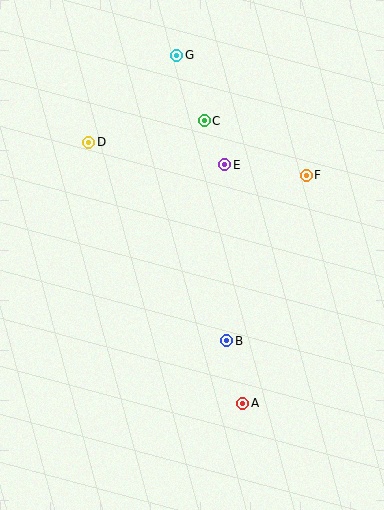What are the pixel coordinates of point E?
Point E is at (225, 165).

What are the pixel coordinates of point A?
Point A is at (243, 403).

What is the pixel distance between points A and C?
The distance between A and C is 285 pixels.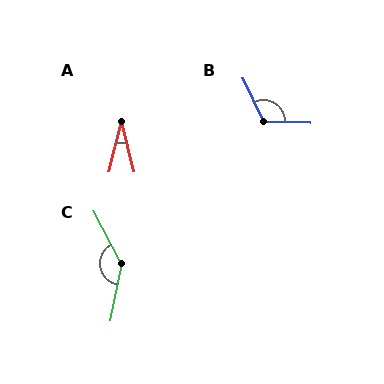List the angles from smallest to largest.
A (28°), B (116°), C (141°).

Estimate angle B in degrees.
Approximately 116 degrees.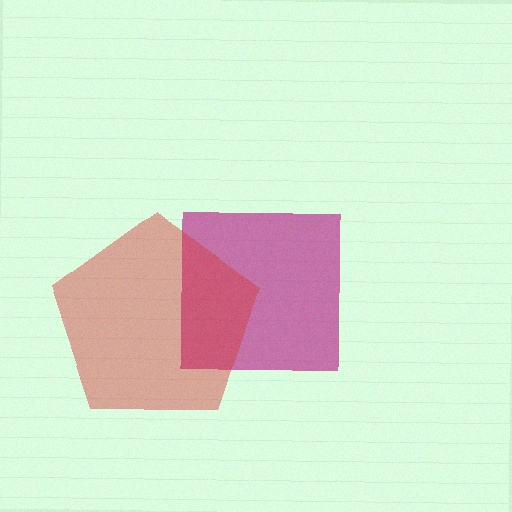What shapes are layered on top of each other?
The layered shapes are: a magenta square, a red pentagon.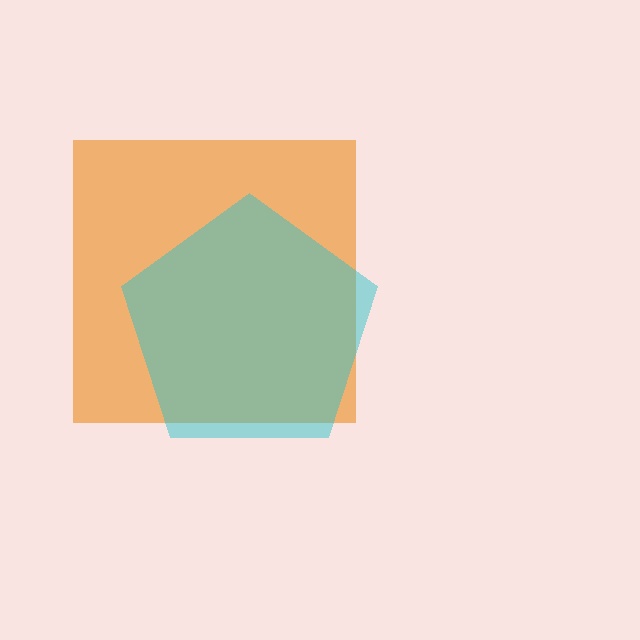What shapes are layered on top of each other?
The layered shapes are: an orange square, a cyan pentagon.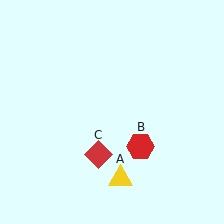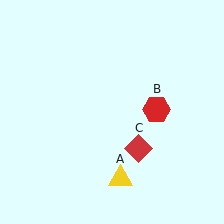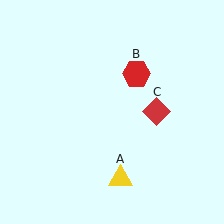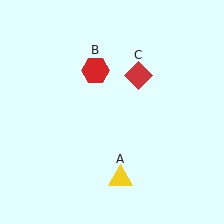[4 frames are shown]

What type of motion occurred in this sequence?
The red hexagon (object B), red diamond (object C) rotated counterclockwise around the center of the scene.